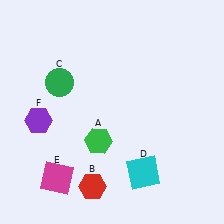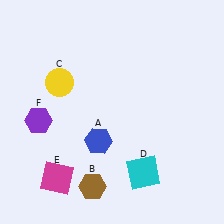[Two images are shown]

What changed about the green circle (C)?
In Image 1, C is green. In Image 2, it changed to yellow.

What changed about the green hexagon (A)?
In Image 1, A is green. In Image 2, it changed to blue.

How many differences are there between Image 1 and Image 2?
There are 3 differences between the two images.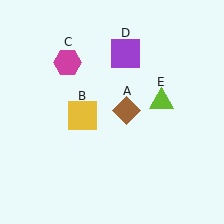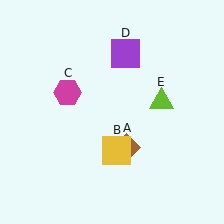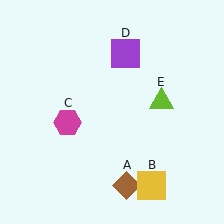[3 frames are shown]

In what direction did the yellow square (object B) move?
The yellow square (object B) moved down and to the right.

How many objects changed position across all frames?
3 objects changed position: brown diamond (object A), yellow square (object B), magenta hexagon (object C).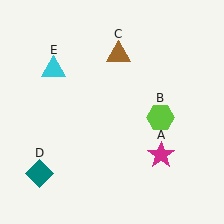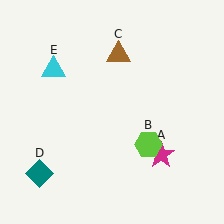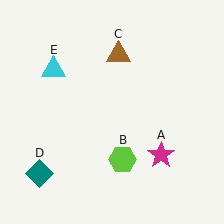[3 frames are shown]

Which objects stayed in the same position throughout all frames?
Magenta star (object A) and brown triangle (object C) and teal diamond (object D) and cyan triangle (object E) remained stationary.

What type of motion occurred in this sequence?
The lime hexagon (object B) rotated clockwise around the center of the scene.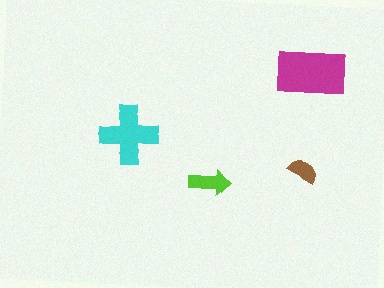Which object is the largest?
The magenta rectangle.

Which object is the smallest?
The brown semicircle.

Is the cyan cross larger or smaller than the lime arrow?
Larger.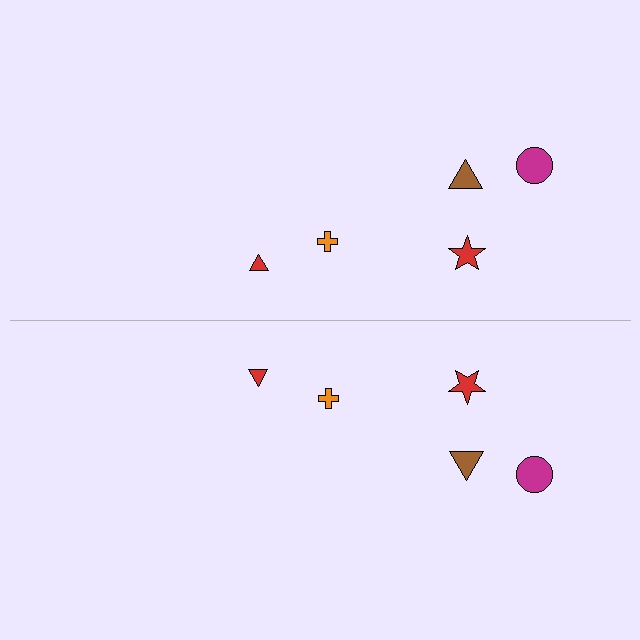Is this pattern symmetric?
Yes, this pattern has bilateral (reflection) symmetry.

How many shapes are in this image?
There are 10 shapes in this image.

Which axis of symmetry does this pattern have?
The pattern has a horizontal axis of symmetry running through the center of the image.